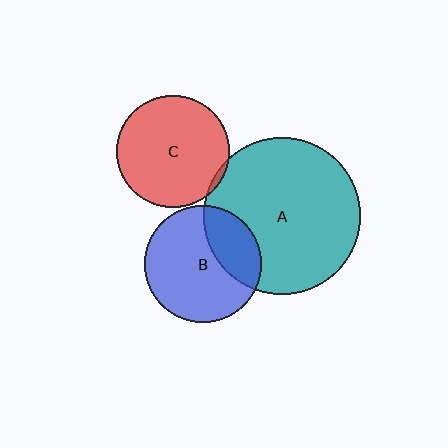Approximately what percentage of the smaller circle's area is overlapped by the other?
Approximately 30%.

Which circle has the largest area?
Circle A (teal).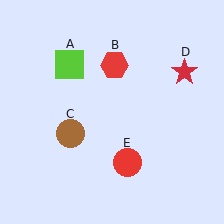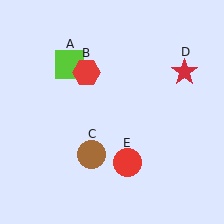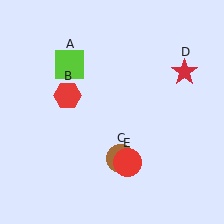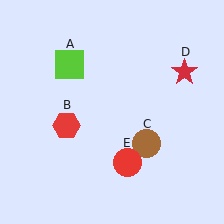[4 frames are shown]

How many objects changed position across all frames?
2 objects changed position: red hexagon (object B), brown circle (object C).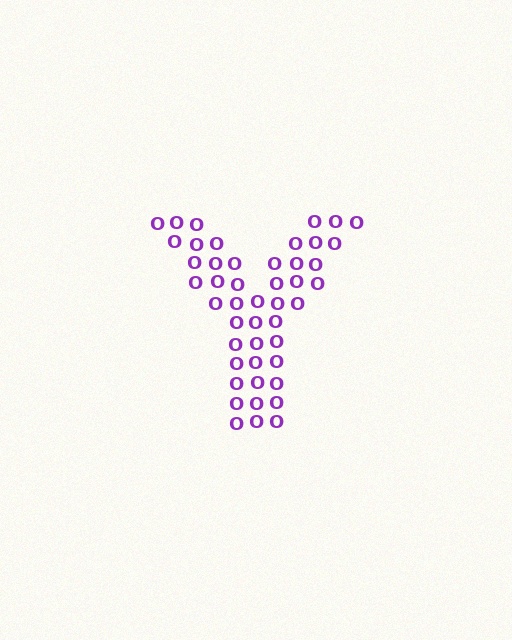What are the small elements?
The small elements are letter O's.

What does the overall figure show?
The overall figure shows the letter Y.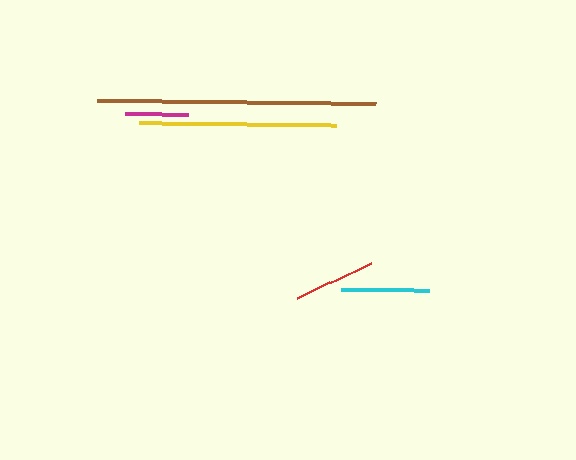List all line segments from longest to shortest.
From longest to shortest: brown, yellow, cyan, red, magenta.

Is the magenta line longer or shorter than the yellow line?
The yellow line is longer than the magenta line.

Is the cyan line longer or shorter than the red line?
The cyan line is longer than the red line.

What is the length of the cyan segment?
The cyan segment is approximately 88 pixels long.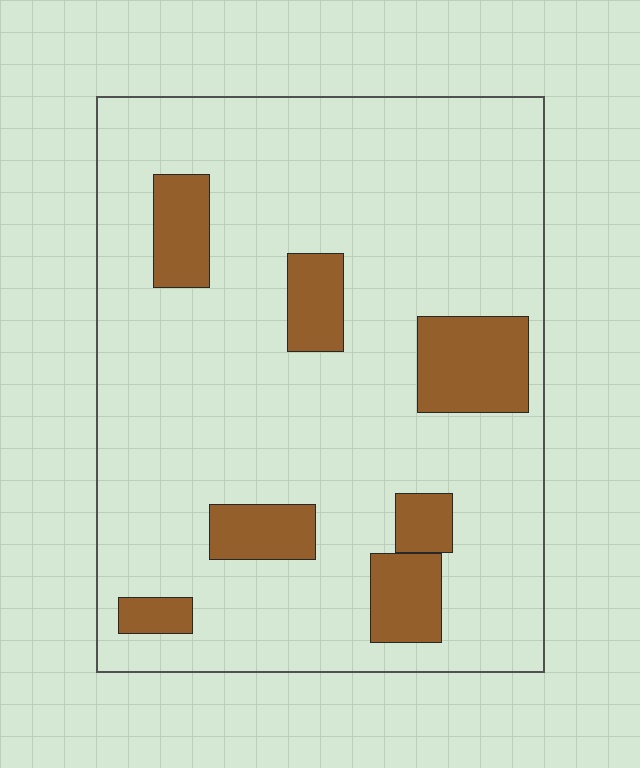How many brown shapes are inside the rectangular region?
7.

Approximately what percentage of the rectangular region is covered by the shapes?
Approximately 15%.